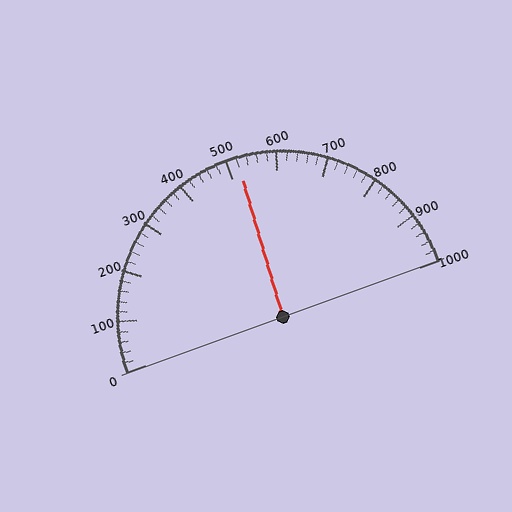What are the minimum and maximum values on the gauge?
The gauge ranges from 0 to 1000.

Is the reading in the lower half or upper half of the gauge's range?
The reading is in the upper half of the range (0 to 1000).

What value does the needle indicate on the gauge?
The needle indicates approximately 520.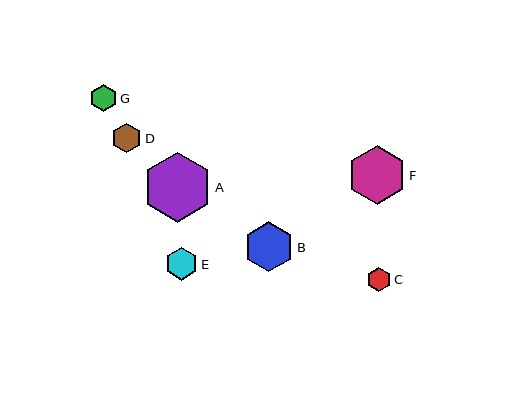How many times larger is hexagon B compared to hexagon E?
Hexagon B is approximately 1.5 times the size of hexagon E.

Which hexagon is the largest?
Hexagon A is the largest with a size of approximately 70 pixels.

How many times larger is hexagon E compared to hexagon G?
Hexagon E is approximately 1.2 times the size of hexagon G.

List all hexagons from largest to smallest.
From largest to smallest: A, F, B, E, D, G, C.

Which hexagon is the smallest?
Hexagon C is the smallest with a size of approximately 24 pixels.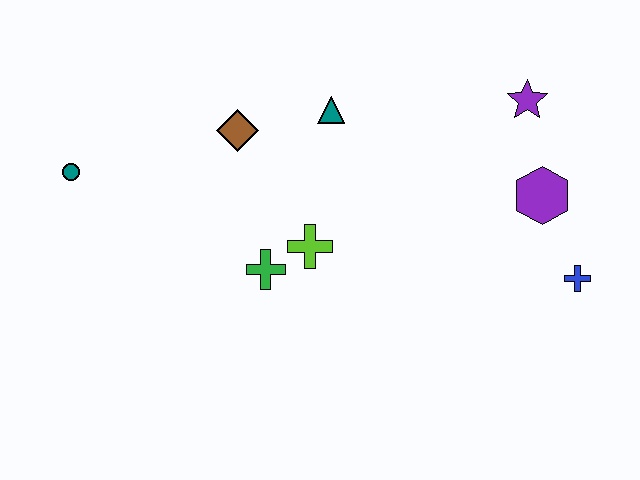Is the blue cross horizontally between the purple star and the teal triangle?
No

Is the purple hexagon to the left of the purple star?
No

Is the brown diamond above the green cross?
Yes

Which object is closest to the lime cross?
The green cross is closest to the lime cross.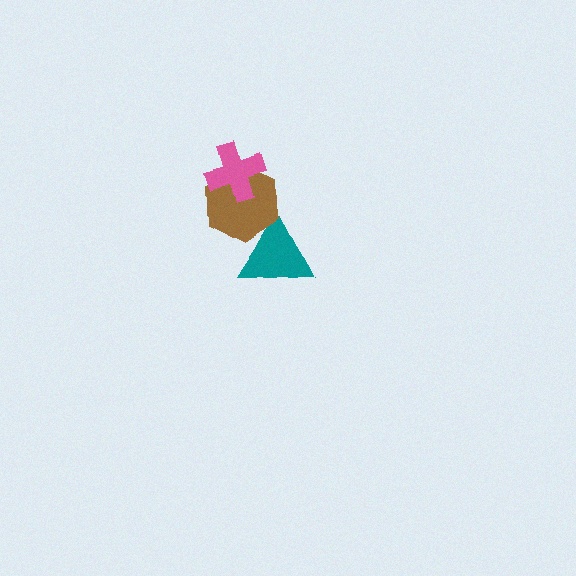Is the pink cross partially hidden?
No, no other shape covers it.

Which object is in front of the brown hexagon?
The pink cross is in front of the brown hexagon.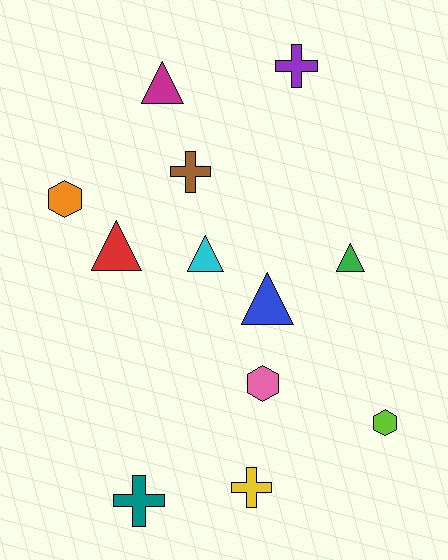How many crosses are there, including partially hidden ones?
There are 4 crosses.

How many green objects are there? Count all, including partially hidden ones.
There is 1 green object.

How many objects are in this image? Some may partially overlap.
There are 12 objects.